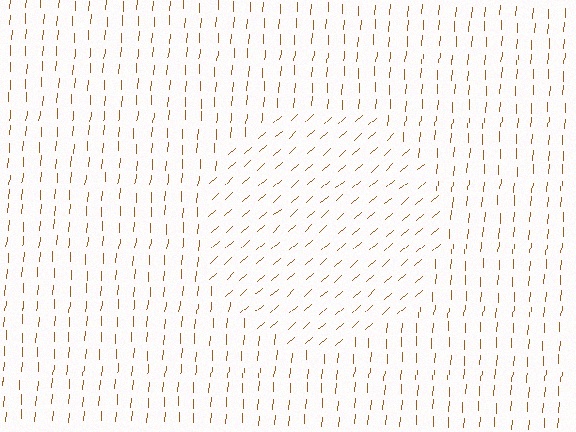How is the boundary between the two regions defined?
The boundary is defined purely by a change in line orientation (approximately 45 degrees difference). All lines are the same color and thickness.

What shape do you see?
I see a circle.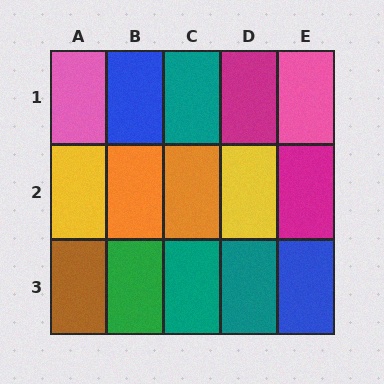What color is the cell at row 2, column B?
Orange.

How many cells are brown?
1 cell is brown.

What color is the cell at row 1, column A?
Pink.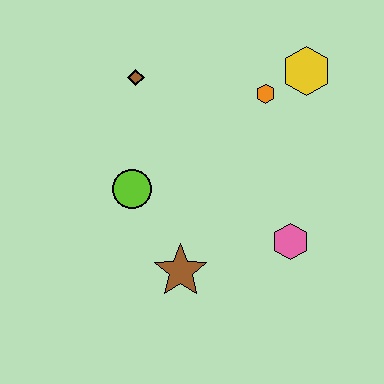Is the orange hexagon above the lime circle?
Yes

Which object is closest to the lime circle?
The brown star is closest to the lime circle.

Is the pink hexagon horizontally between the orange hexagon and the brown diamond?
No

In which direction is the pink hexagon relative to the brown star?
The pink hexagon is to the right of the brown star.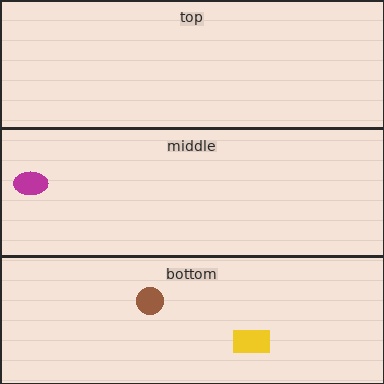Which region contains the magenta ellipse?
The middle region.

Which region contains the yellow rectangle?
The bottom region.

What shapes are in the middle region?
The magenta ellipse.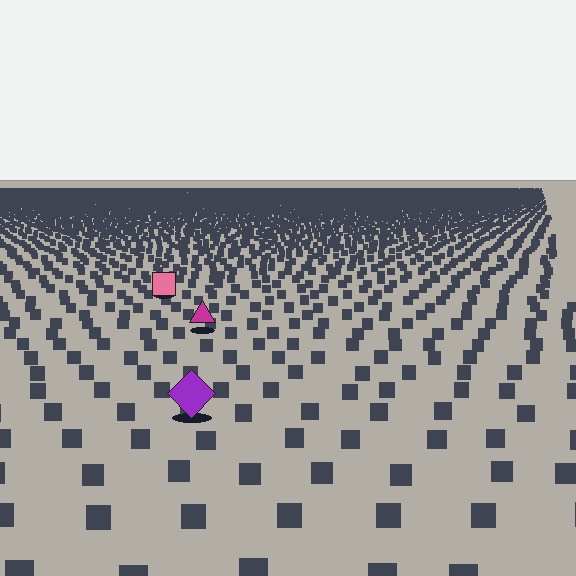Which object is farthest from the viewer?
The pink square is farthest from the viewer. It appears smaller and the ground texture around it is denser.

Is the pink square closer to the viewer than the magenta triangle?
No. The magenta triangle is closer — you can tell from the texture gradient: the ground texture is coarser near it.